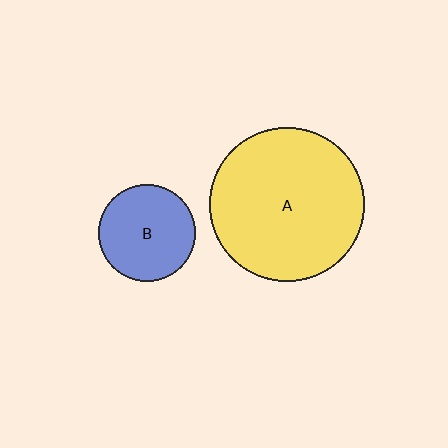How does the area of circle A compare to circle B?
Approximately 2.6 times.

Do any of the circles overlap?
No, none of the circles overlap.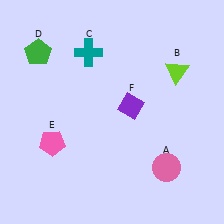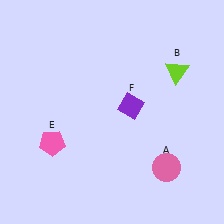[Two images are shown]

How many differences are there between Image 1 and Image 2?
There are 2 differences between the two images.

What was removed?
The teal cross (C), the green pentagon (D) were removed in Image 2.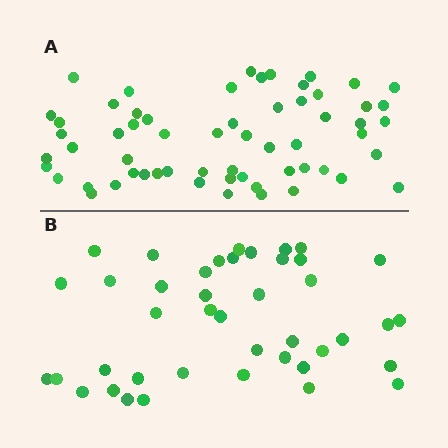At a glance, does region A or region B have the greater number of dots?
Region A (the top region) has more dots.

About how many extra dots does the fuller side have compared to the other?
Region A has approximately 20 more dots than region B.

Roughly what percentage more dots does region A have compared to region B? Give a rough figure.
About 45% more.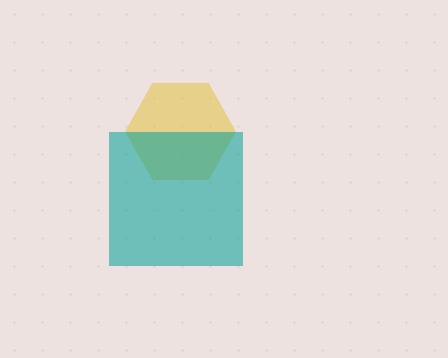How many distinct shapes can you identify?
There are 2 distinct shapes: a yellow hexagon, a teal square.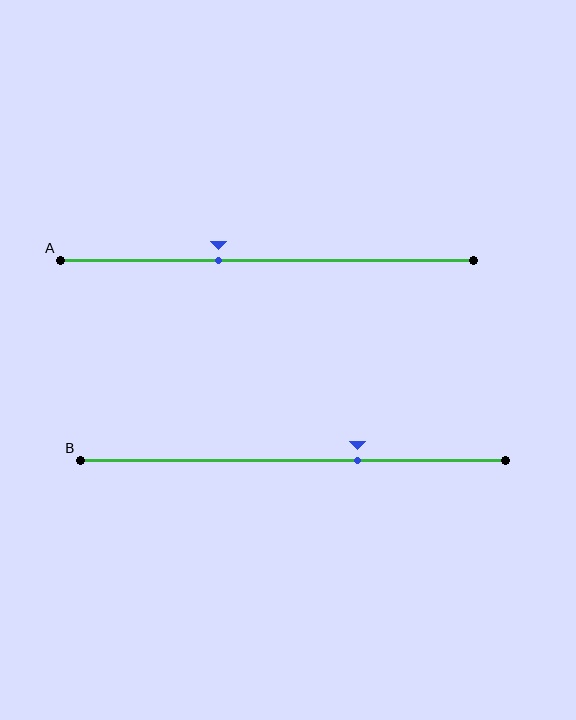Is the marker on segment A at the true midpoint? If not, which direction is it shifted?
No, the marker on segment A is shifted to the left by about 12% of the segment length.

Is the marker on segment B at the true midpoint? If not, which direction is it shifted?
No, the marker on segment B is shifted to the right by about 15% of the segment length.